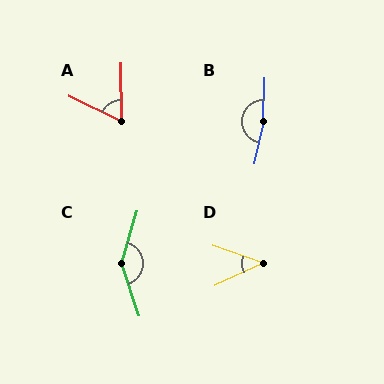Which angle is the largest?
B, at approximately 170 degrees.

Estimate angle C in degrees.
Approximately 145 degrees.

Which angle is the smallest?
D, at approximately 45 degrees.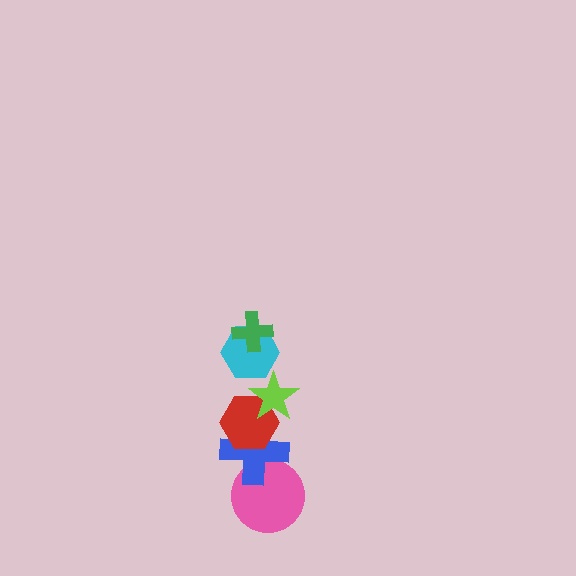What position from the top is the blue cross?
The blue cross is 5th from the top.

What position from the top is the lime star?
The lime star is 3rd from the top.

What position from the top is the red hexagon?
The red hexagon is 4th from the top.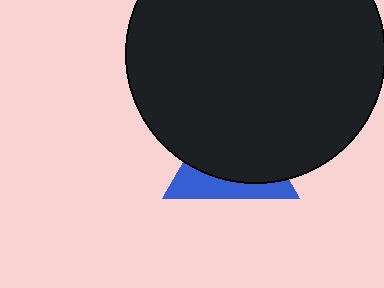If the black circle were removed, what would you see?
You would see the complete blue triangle.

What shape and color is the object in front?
The object in front is a black circle.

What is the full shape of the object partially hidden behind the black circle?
The partially hidden object is a blue triangle.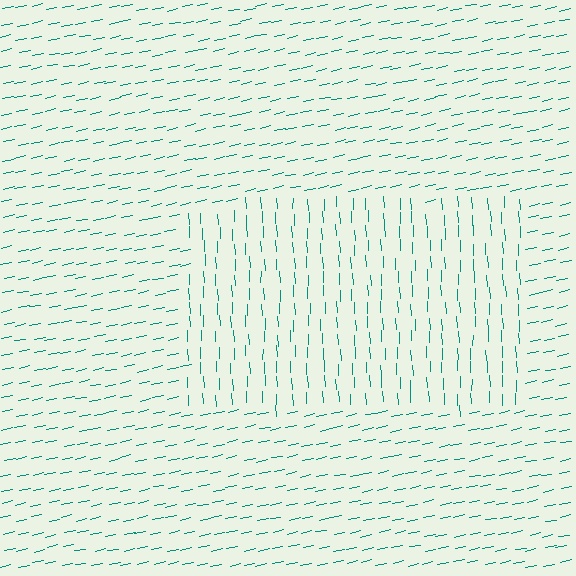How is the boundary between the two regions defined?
The boundary is defined purely by a change in line orientation (approximately 80 degrees difference). All lines are the same color and thickness.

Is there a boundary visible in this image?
Yes, there is a texture boundary formed by a change in line orientation.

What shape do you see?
I see a rectangle.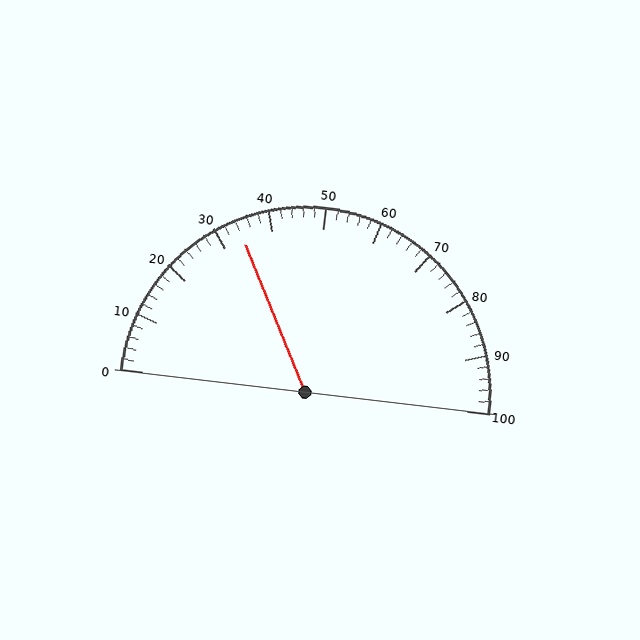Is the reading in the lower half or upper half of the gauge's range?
The reading is in the lower half of the range (0 to 100).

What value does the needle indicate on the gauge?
The needle indicates approximately 34.